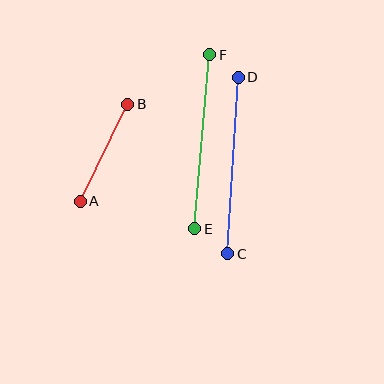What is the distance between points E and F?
The distance is approximately 175 pixels.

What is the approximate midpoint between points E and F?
The midpoint is at approximately (202, 142) pixels.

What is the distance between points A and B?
The distance is approximately 108 pixels.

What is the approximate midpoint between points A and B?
The midpoint is at approximately (104, 153) pixels.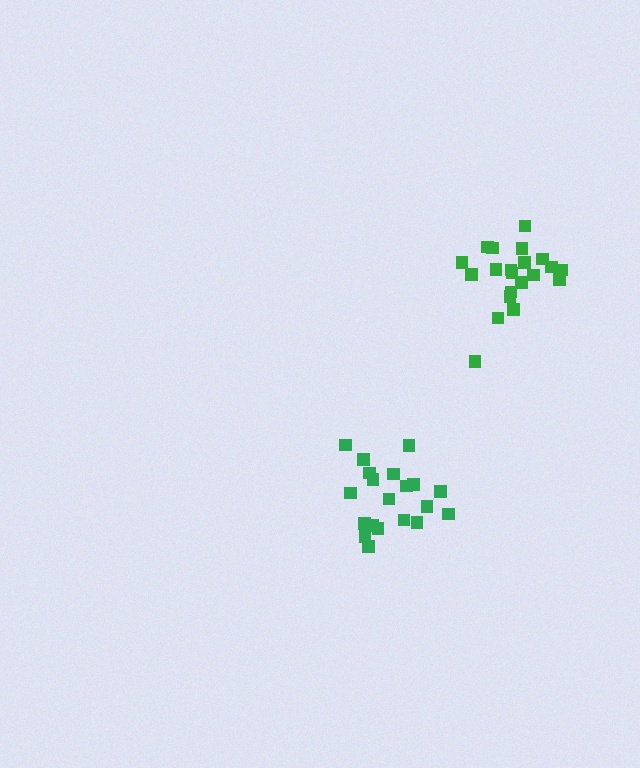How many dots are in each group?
Group 1: 20 dots, Group 2: 21 dots (41 total).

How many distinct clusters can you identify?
There are 2 distinct clusters.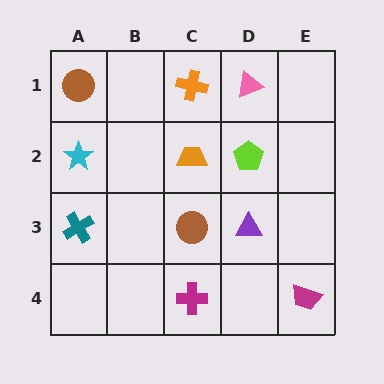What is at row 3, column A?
A teal cross.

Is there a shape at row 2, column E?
No, that cell is empty.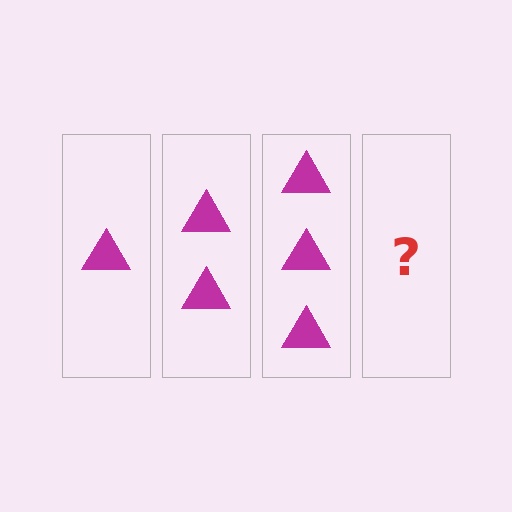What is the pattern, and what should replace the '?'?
The pattern is that each step adds one more triangle. The '?' should be 4 triangles.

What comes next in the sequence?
The next element should be 4 triangles.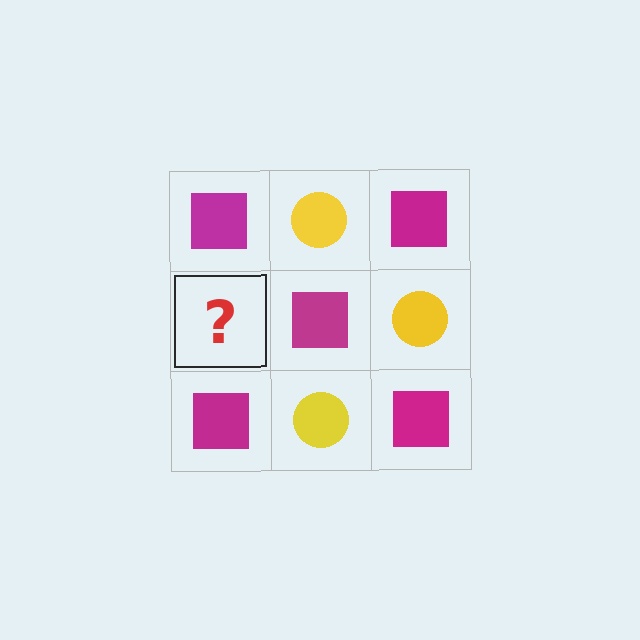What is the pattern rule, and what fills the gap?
The rule is that it alternates magenta square and yellow circle in a checkerboard pattern. The gap should be filled with a yellow circle.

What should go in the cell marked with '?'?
The missing cell should contain a yellow circle.